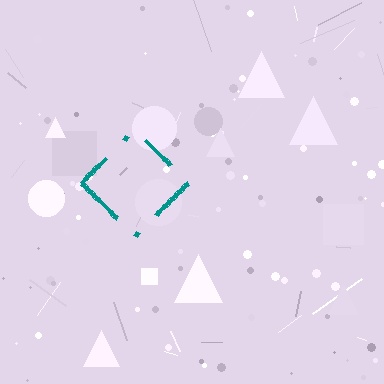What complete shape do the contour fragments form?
The contour fragments form a diamond.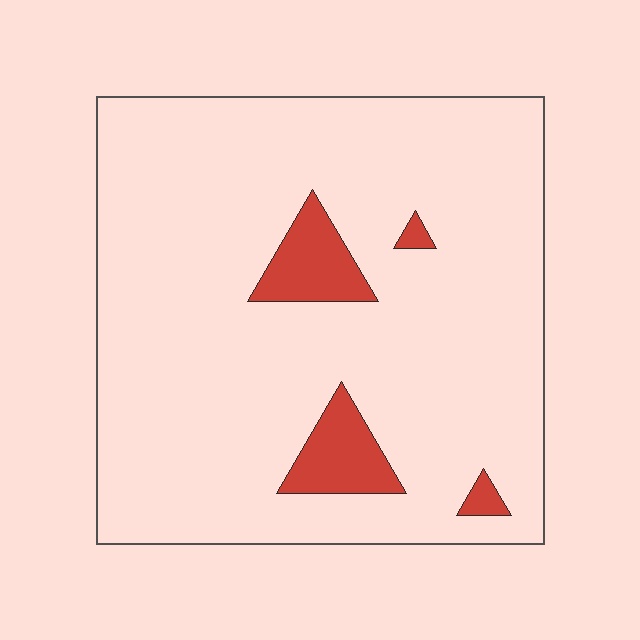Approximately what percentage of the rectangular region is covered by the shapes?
Approximately 10%.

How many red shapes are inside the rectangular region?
4.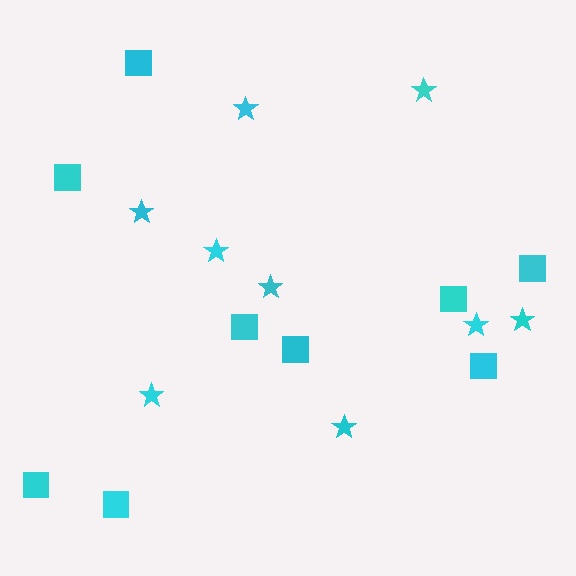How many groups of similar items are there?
There are 2 groups: one group of squares (9) and one group of stars (9).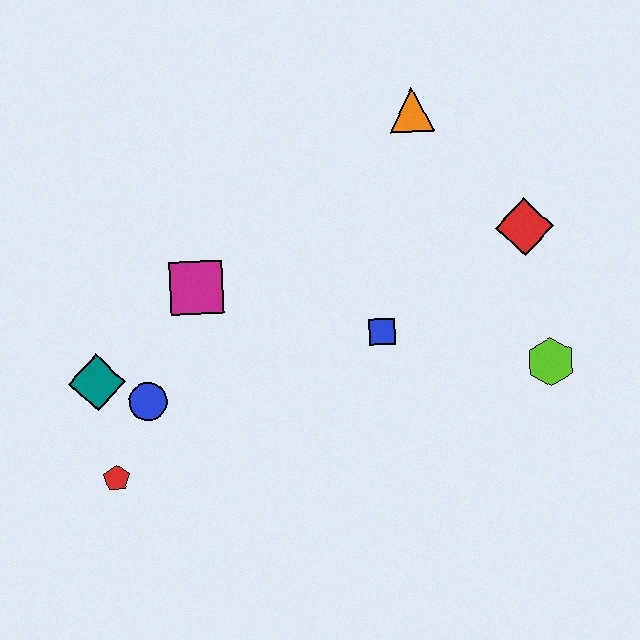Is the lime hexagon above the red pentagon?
Yes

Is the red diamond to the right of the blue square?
Yes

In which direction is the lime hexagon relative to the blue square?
The lime hexagon is to the right of the blue square.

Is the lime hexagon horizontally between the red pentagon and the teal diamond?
No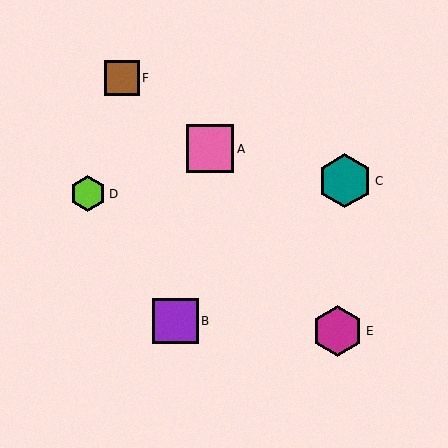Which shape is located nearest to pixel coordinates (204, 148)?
The pink square (labeled A) at (210, 149) is nearest to that location.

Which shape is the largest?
The teal hexagon (labeled C) is the largest.